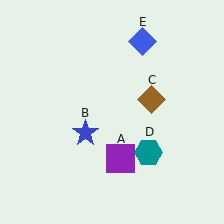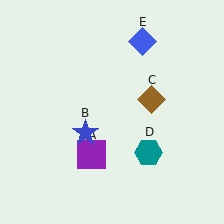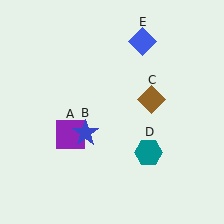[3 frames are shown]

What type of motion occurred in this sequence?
The purple square (object A) rotated clockwise around the center of the scene.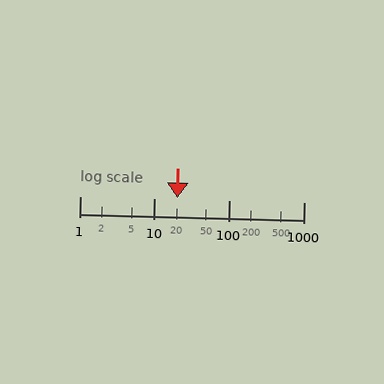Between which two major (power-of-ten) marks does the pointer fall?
The pointer is between 10 and 100.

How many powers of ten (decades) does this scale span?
The scale spans 3 decades, from 1 to 1000.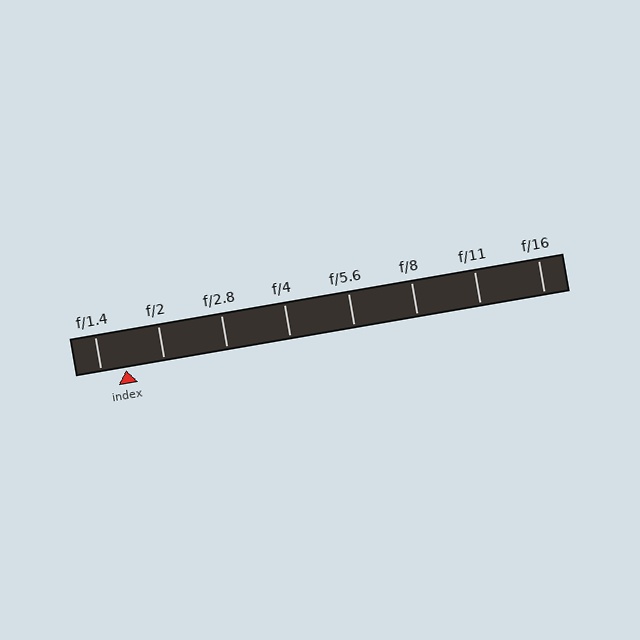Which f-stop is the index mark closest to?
The index mark is closest to f/1.4.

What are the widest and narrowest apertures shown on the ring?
The widest aperture shown is f/1.4 and the narrowest is f/16.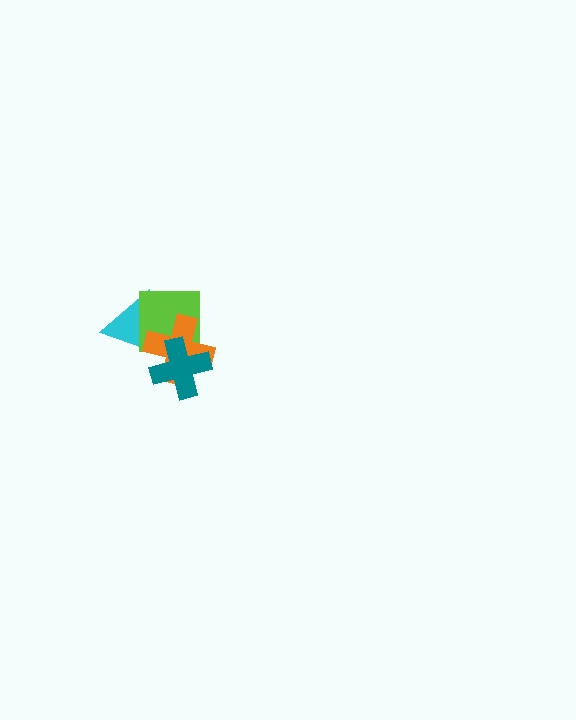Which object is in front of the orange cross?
The teal cross is in front of the orange cross.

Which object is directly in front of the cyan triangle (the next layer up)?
The lime square is directly in front of the cyan triangle.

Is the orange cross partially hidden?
Yes, it is partially covered by another shape.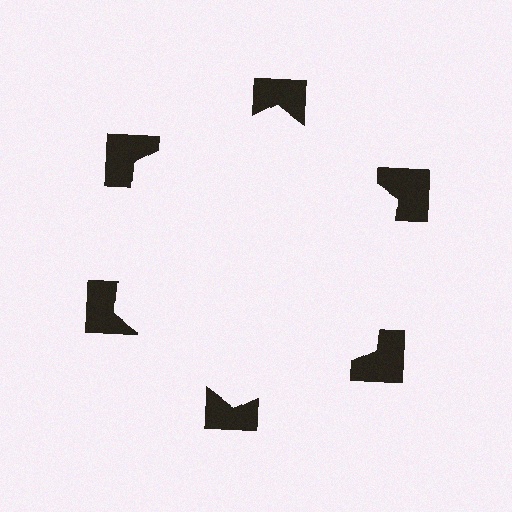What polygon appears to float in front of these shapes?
An illusory hexagon — its edges are inferred from the aligned wedge cuts in the notched squares, not physically drawn.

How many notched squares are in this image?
There are 6 — one at each vertex of the illusory hexagon.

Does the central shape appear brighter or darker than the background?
It typically appears slightly brighter than the background, even though no actual brightness change is drawn.